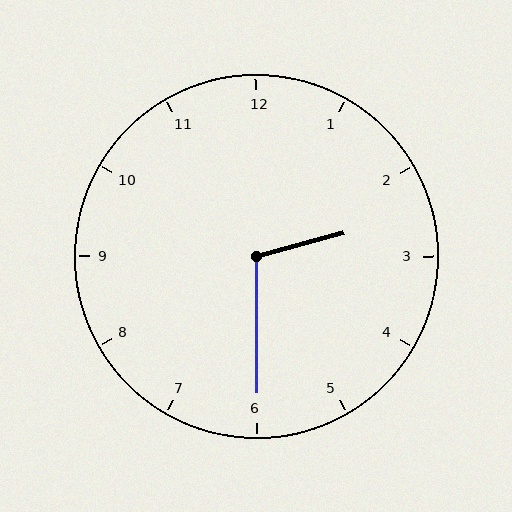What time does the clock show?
2:30.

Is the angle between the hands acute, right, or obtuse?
It is obtuse.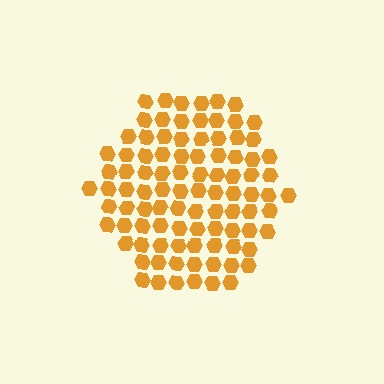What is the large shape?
The large shape is a hexagon.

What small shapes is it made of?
It is made of small hexagons.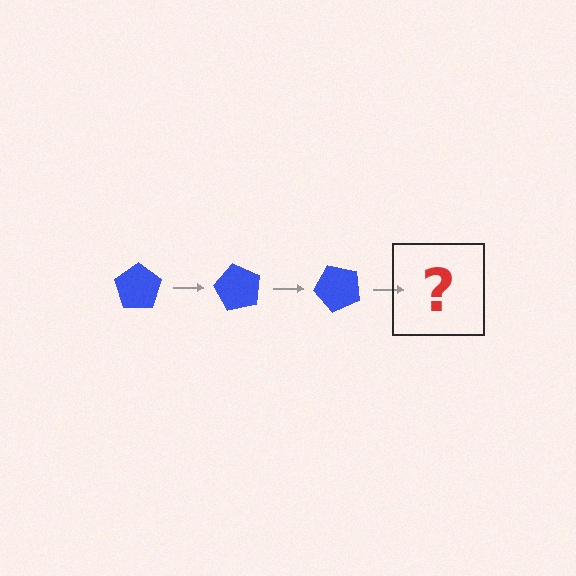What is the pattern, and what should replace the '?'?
The pattern is that the pentagon rotates 60 degrees each step. The '?' should be a blue pentagon rotated 180 degrees.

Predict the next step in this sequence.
The next step is a blue pentagon rotated 180 degrees.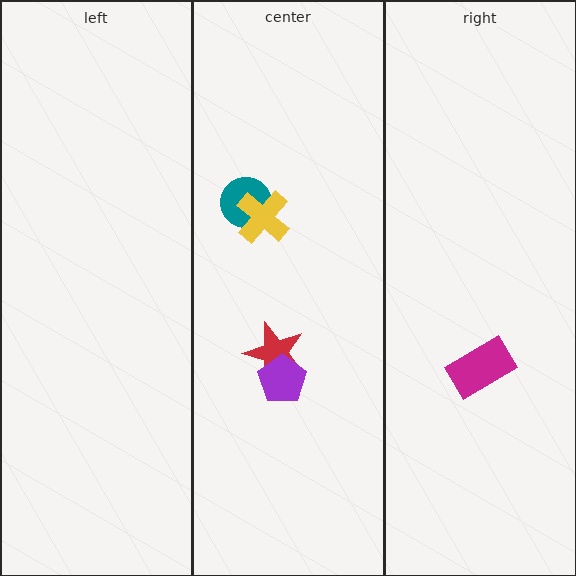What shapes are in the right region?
The magenta rectangle.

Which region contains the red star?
The center region.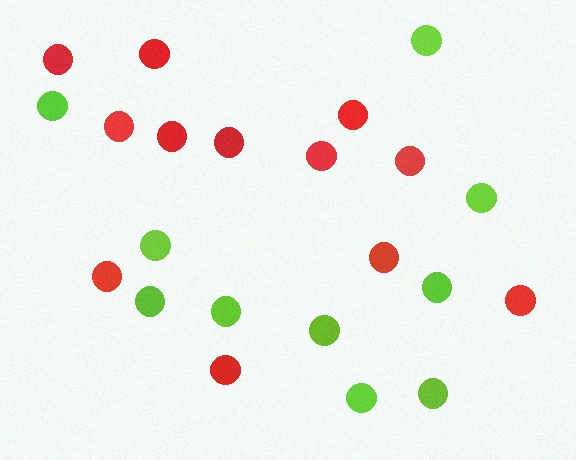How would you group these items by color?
There are 2 groups: one group of red circles (12) and one group of lime circles (10).